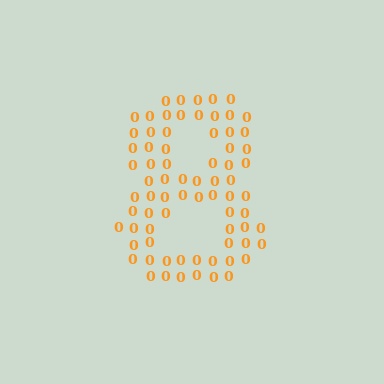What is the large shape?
The large shape is the digit 8.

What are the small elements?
The small elements are digit 0's.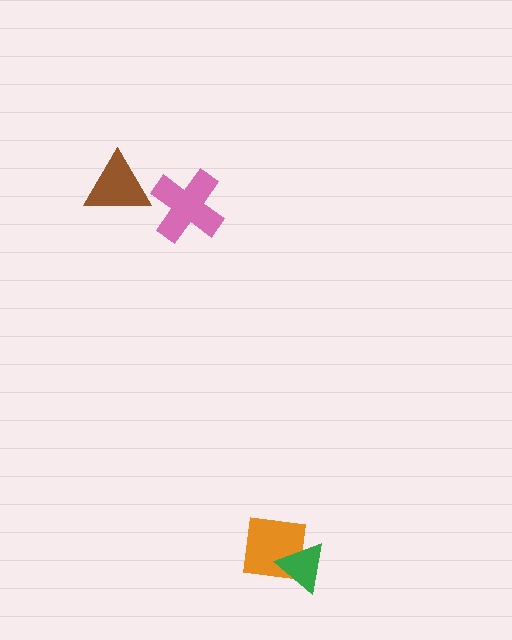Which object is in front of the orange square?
The green triangle is in front of the orange square.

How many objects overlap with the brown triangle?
0 objects overlap with the brown triangle.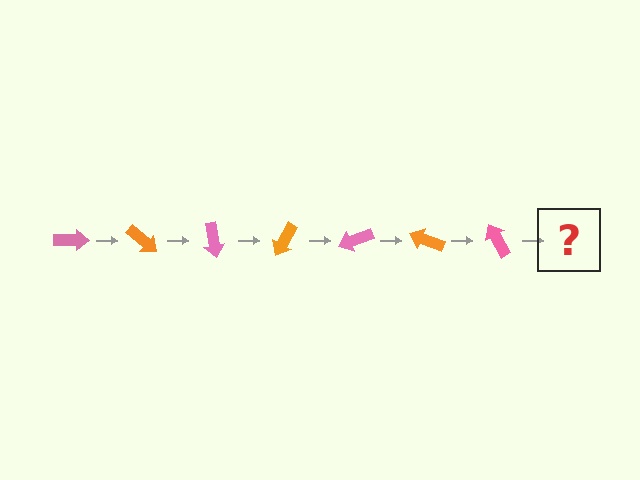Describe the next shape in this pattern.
It should be an orange arrow, rotated 280 degrees from the start.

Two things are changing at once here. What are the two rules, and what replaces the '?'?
The two rules are that it rotates 40 degrees each step and the color cycles through pink and orange. The '?' should be an orange arrow, rotated 280 degrees from the start.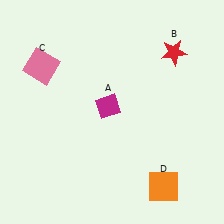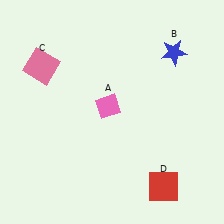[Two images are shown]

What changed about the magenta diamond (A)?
In Image 1, A is magenta. In Image 2, it changed to pink.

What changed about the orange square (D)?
In Image 1, D is orange. In Image 2, it changed to red.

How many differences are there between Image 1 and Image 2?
There are 3 differences between the two images.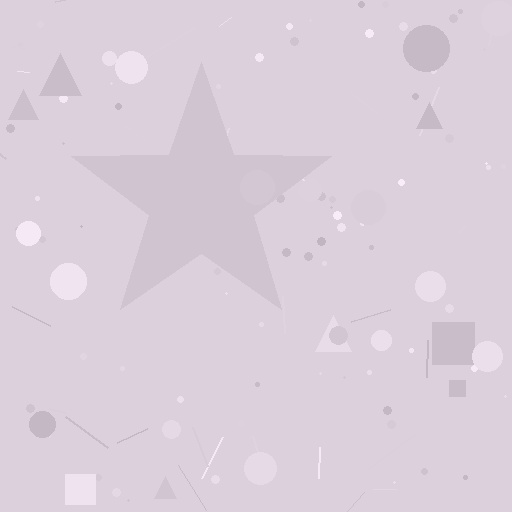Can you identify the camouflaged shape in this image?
The camouflaged shape is a star.